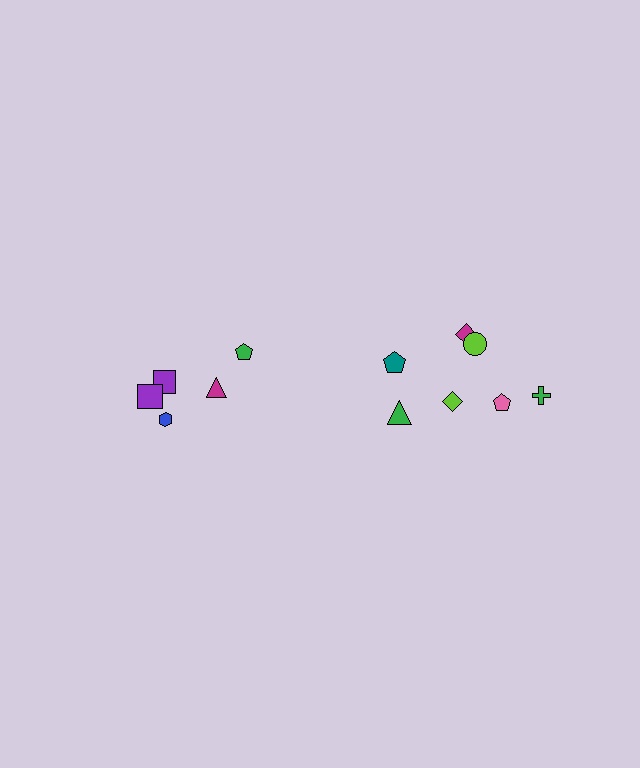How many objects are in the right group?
There are 7 objects.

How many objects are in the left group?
There are 5 objects.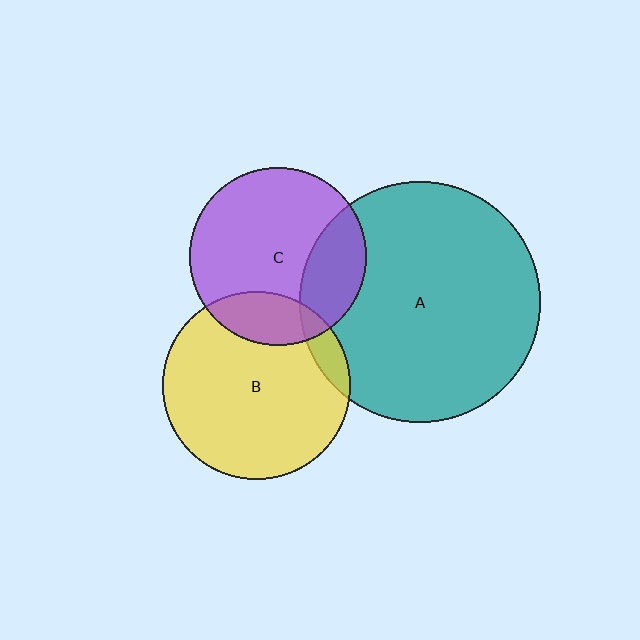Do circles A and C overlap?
Yes.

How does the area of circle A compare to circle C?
Approximately 1.8 times.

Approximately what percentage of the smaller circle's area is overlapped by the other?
Approximately 25%.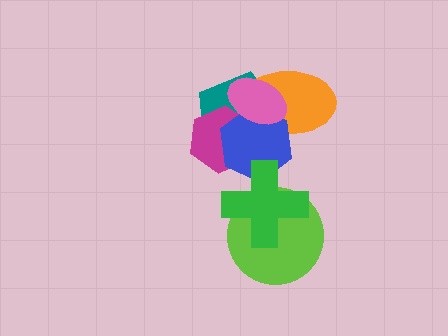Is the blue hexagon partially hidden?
Yes, it is partially covered by another shape.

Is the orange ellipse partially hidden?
Yes, it is partially covered by another shape.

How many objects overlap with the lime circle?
1 object overlaps with the lime circle.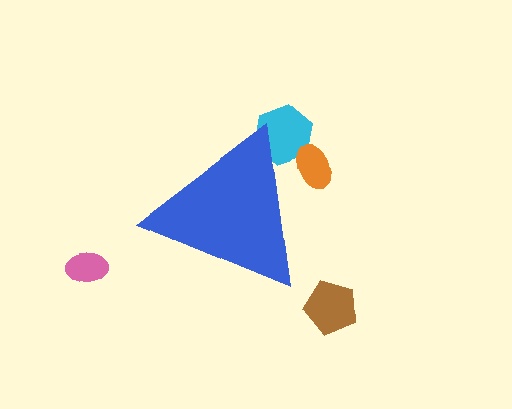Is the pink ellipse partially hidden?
No, the pink ellipse is fully visible.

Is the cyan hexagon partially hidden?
Yes, the cyan hexagon is partially hidden behind the blue triangle.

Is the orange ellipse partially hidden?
Yes, the orange ellipse is partially hidden behind the blue triangle.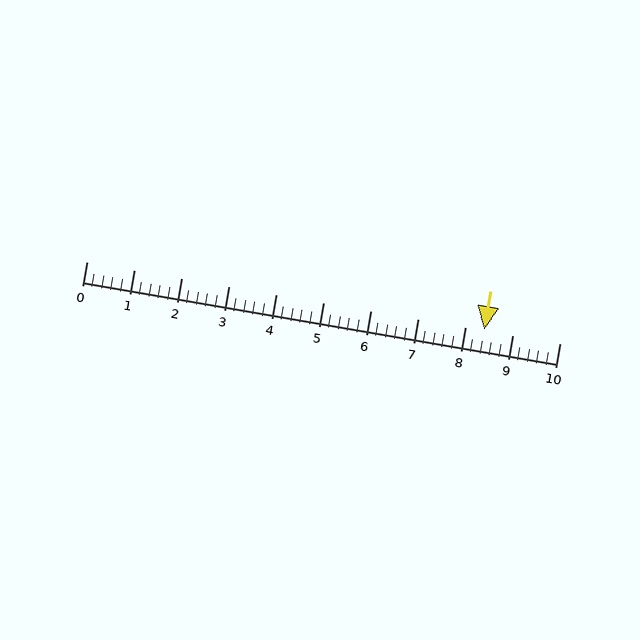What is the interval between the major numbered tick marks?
The major tick marks are spaced 1 units apart.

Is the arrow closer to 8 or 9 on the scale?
The arrow is closer to 8.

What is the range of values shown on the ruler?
The ruler shows values from 0 to 10.